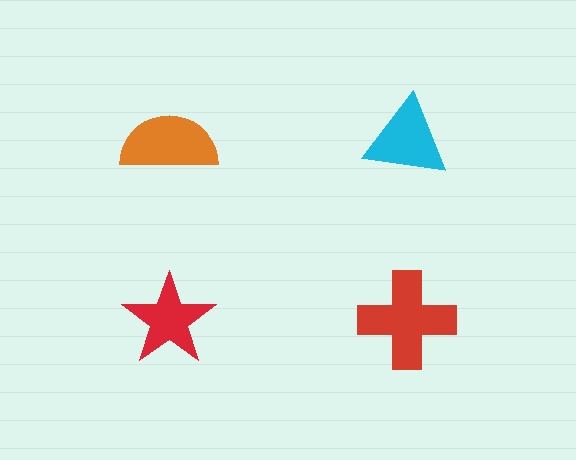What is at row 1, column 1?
An orange semicircle.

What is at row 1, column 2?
A cyan triangle.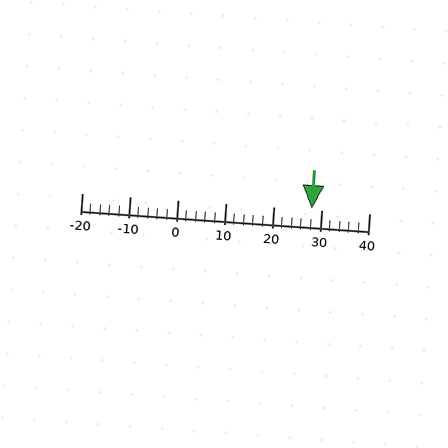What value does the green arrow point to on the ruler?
The green arrow points to approximately 28.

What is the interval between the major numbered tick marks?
The major tick marks are spaced 10 units apart.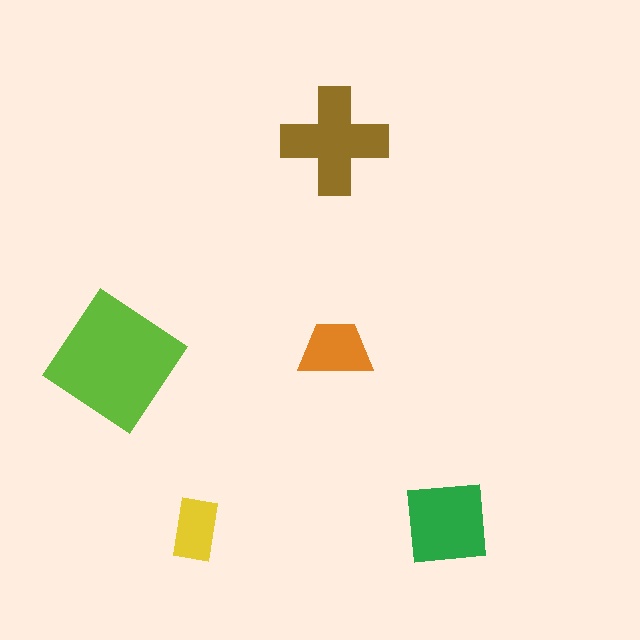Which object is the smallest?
The yellow rectangle.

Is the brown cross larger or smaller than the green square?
Larger.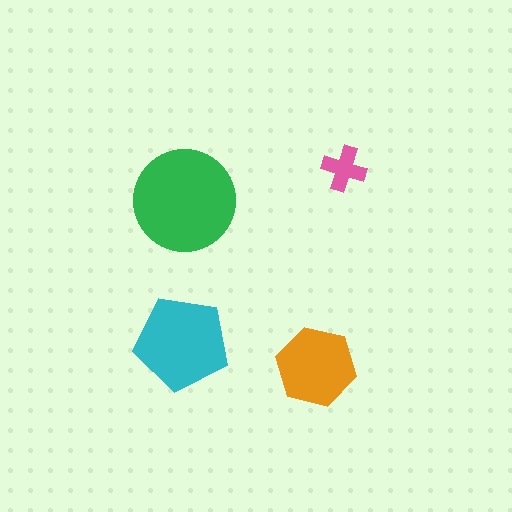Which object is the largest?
The green circle.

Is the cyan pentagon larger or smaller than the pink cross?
Larger.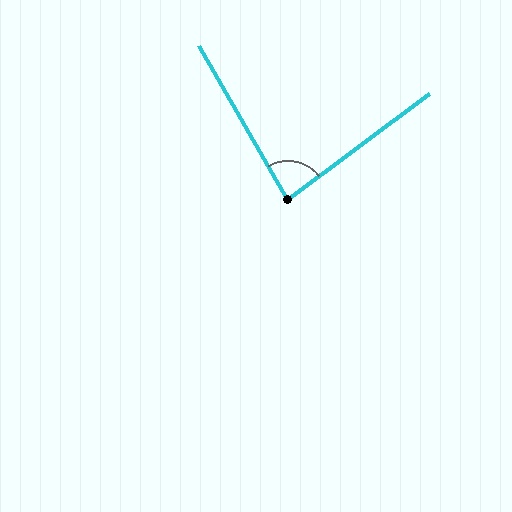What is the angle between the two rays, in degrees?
Approximately 83 degrees.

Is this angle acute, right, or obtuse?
It is acute.